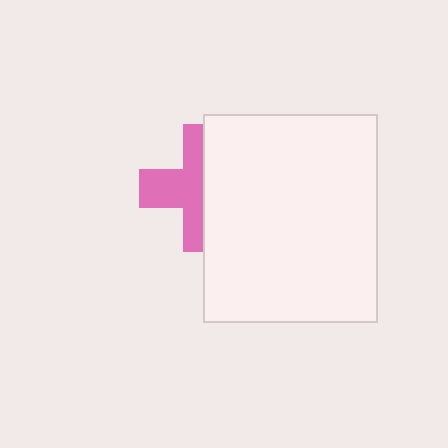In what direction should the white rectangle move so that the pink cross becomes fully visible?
The white rectangle should move right. That is the shortest direction to clear the overlap and leave the pink cross fully visible.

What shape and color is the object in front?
The object in front is a white rectangle.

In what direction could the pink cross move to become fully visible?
The pink cross could move left. That would shift it out from behind the white rectangle entirely.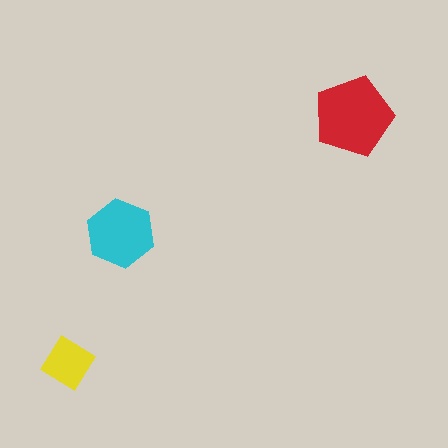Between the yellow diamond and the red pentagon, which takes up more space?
The red pentagon.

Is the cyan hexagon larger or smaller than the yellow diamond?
Larger.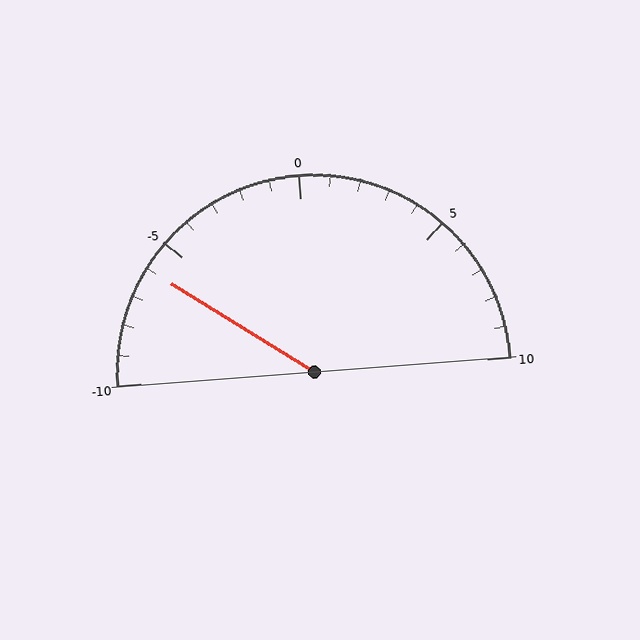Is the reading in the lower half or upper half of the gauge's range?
The reading is in the lower half of the range (-10 to 10).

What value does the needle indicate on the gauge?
The needle indicates approximately -6.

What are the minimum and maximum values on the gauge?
The gauge ranges from -10 to 10.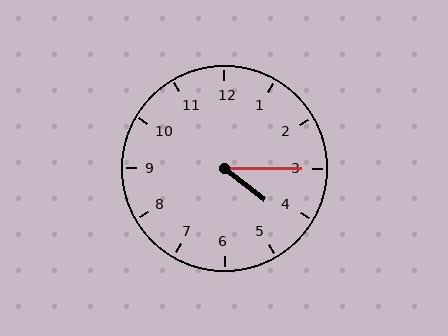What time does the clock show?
4:15.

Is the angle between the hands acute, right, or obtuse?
It is acute.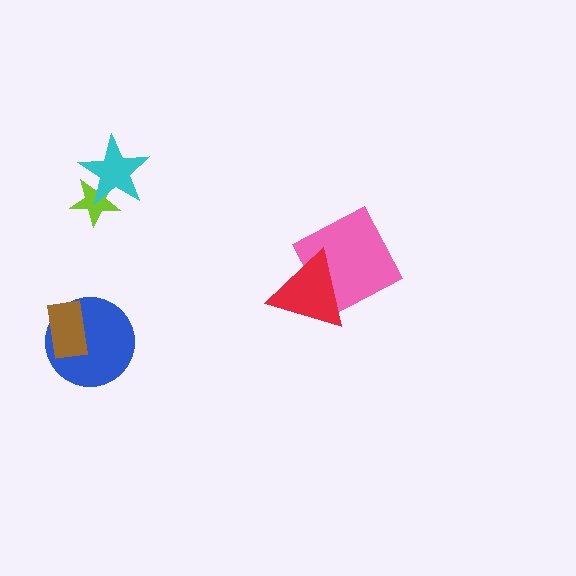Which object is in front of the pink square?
The red triangle is in front of the pink square.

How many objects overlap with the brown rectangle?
1 object overlaps with the brown rectangle.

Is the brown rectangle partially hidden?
No, no other shape covers it.